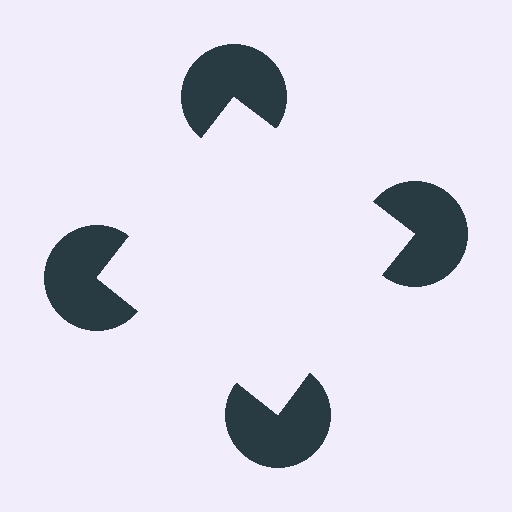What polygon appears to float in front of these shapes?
An illusory square — its edges are inferred from the aligned wedge cuts in the pac-man discs, not physically drawn.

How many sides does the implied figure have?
4 sides.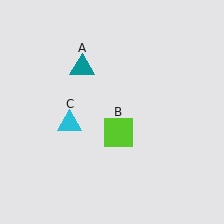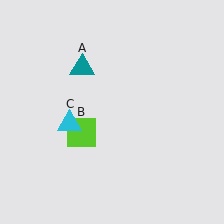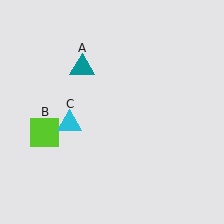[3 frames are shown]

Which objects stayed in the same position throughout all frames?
Teal triangle (object A) and cyan triangle (object C) remained stationary.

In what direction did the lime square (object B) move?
The lime square (object B) moved left.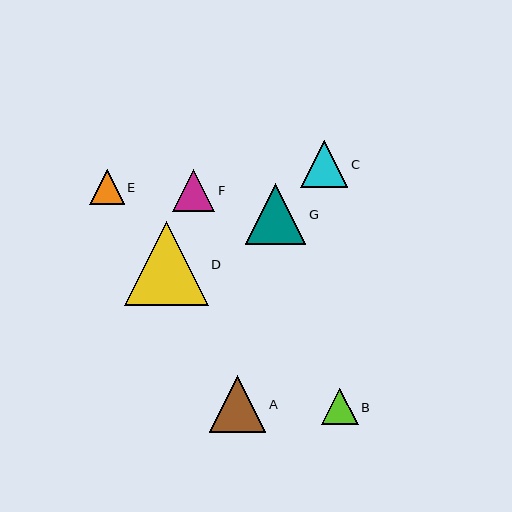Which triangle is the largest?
Triangle D is the largest with a size of approximately 84 pixels.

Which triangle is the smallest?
Triangle E is the smallest with a size of approximately 35 pixels.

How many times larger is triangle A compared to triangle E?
Triangle A is approximately 1.6 times the size of triangle E.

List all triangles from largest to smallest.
From largest to smallest: D, G, A, C, F, B, E.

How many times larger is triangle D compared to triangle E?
Triangle D is approximately 2.4 times the size of triangle E.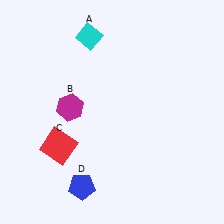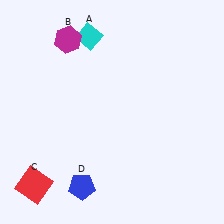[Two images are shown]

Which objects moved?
The objects that moved are: the magenta hexagon (B), the red square (C).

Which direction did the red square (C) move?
The red square (C) moved down.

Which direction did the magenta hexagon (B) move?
The magenta hexagon (B) moved up.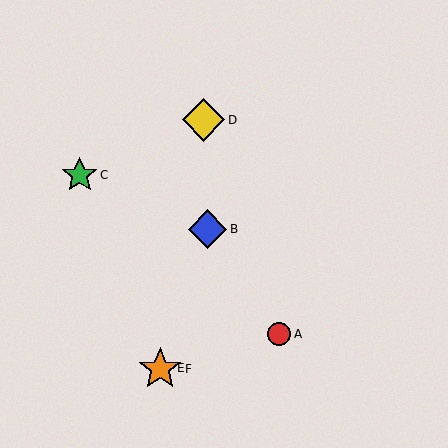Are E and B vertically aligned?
No, E is at x≈160 and B is at x≈208.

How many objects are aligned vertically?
2 objects (E, F) are aligned vertically.